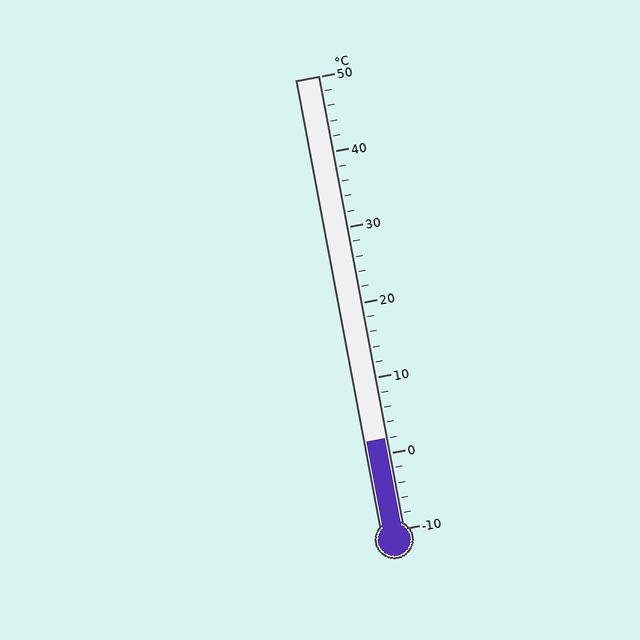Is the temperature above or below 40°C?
The temperature is below 40°C.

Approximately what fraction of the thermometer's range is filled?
The thermometer is filled to approximately 20% of its range.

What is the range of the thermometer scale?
The thermometer scale ranges from -10°C to 50°C.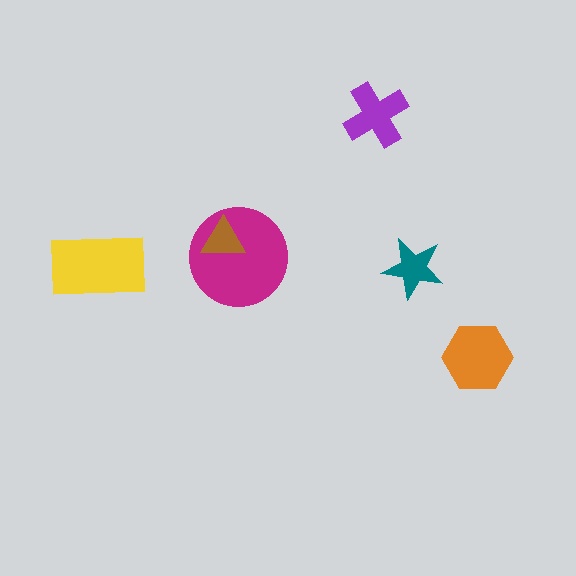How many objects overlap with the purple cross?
0 objects overlap with the purple cross.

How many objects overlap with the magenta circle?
1 object overlaps with the magenta circle.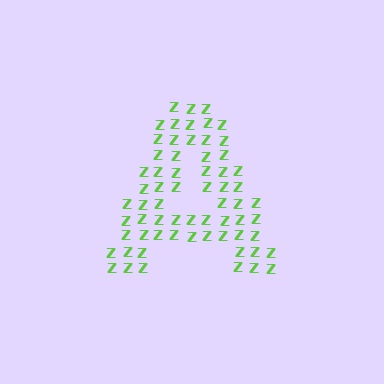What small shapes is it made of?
It is made of small letter Z's.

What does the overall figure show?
The overall figure shows the letter A.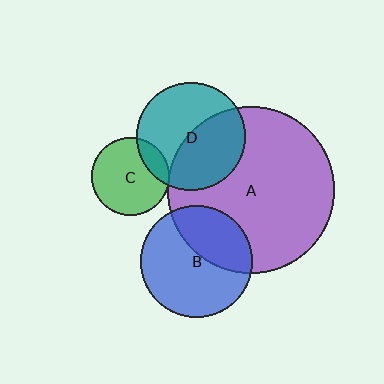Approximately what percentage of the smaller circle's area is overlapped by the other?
Approximately 45%.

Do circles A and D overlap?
Yes.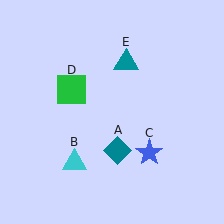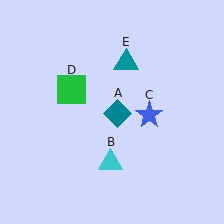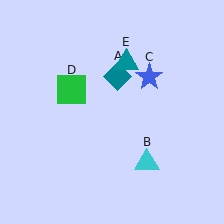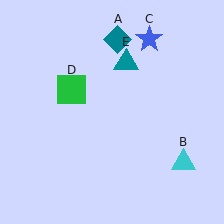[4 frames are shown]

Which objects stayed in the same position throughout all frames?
Green square (object D) and teal triangle (object E) remained stationary.